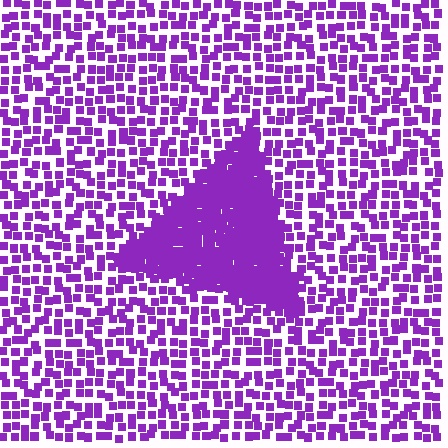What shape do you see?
I see a triangle.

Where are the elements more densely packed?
The elements are more densely packed inside the triangle boundary.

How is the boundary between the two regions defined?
The boundary is defined by a change in element density (approximately 2.8x ratio). All elements are the same color, size, and shape.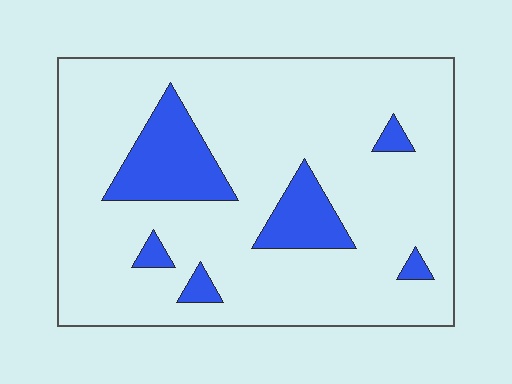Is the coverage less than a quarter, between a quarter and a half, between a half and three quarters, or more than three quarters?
Less than a quarter.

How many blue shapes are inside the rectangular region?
6.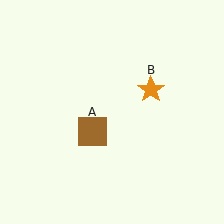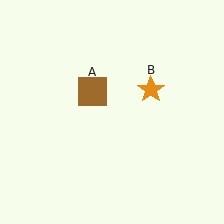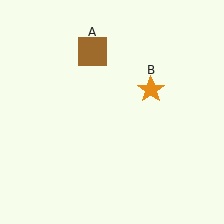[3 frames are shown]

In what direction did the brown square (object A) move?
The brown square (object A) moved up.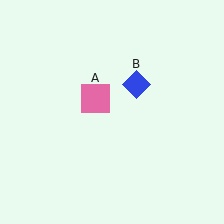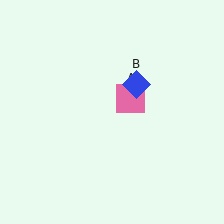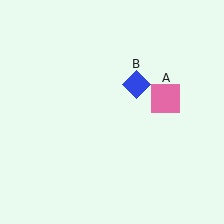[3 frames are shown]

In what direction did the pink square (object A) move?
The pink square (object A) moved right.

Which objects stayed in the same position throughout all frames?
Blue diamond (object B) remained stationary.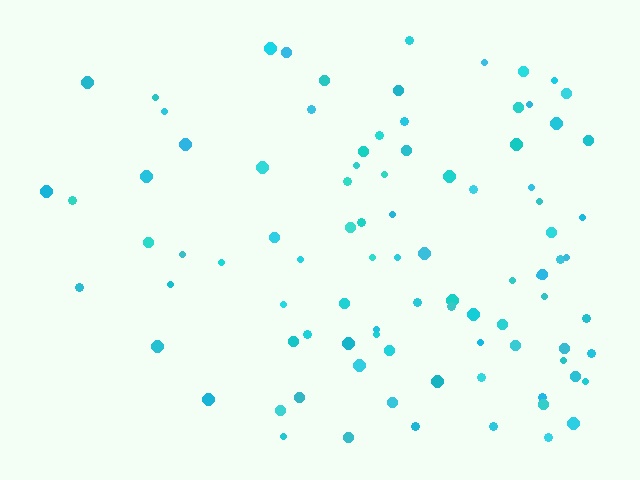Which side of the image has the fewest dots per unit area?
The left.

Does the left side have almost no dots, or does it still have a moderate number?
Still a moderate number, just noticeably fewer than the right.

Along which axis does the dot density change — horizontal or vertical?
Horizontal.